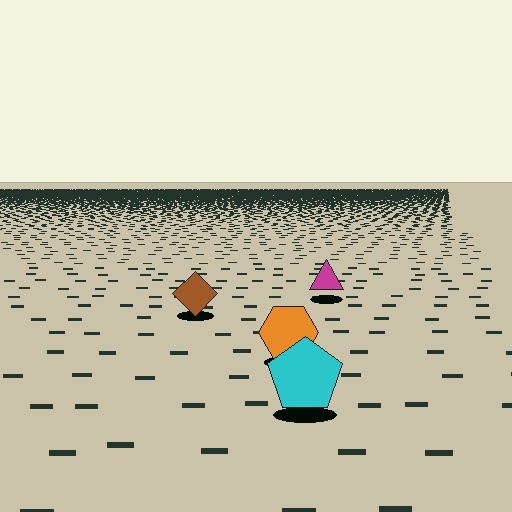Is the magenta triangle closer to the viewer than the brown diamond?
No. The brown diamond is closer — you can tell from the texture gradient: the ground texture is coarser near it.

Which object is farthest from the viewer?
The magenta triangle is farthest from the viewer. It appears smaller and the ground texture around it is denser.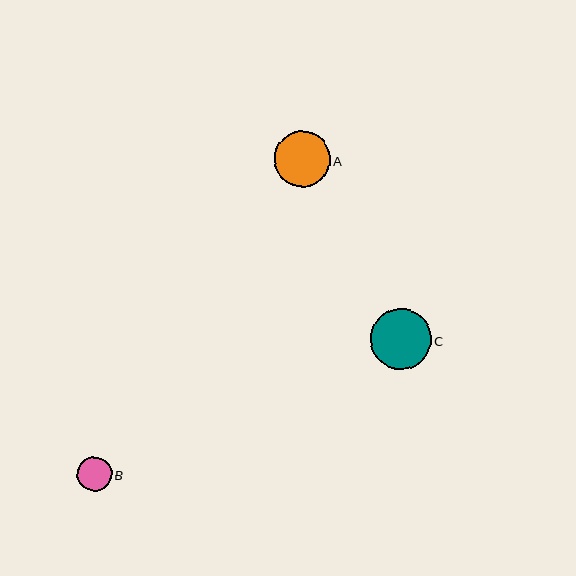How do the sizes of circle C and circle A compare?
Circle C and circle A are approximately the same size.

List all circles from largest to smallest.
From largest to smallest: C, A, B.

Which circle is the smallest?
Circle B is the smallest with a size of approximately 34 pixels.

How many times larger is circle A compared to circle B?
Circle A is approximately 1.6 times the size of circle B.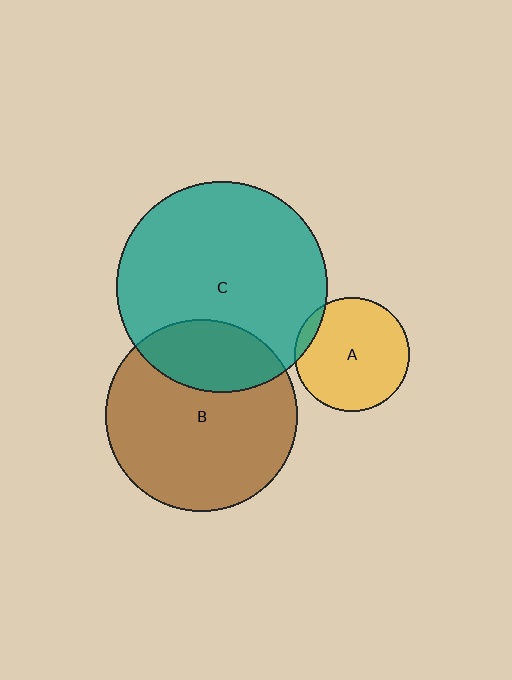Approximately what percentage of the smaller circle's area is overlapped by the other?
Approximately 5%.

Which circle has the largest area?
Circle C (teal).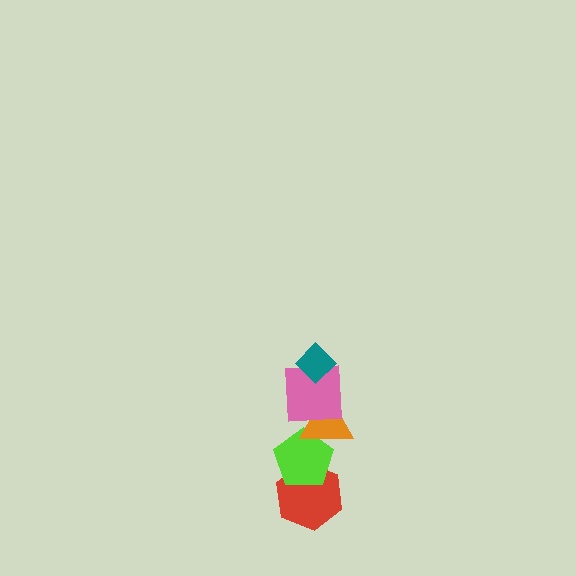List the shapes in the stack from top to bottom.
From top to bottom: the teal diamond, the pink square, the orange triangle, the lime pentagon, the red hexagon.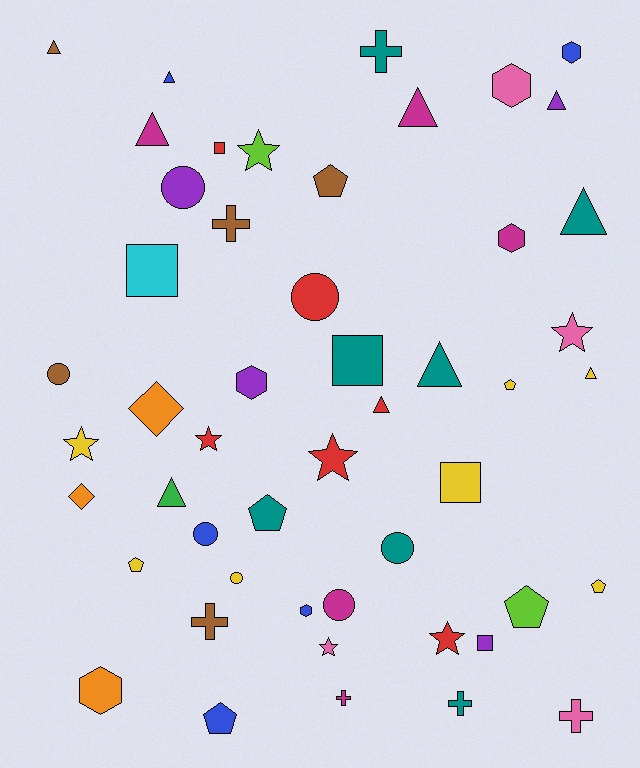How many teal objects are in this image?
There are 7 teal objects.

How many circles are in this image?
There are 7 circles.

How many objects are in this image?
There are 50 objects.